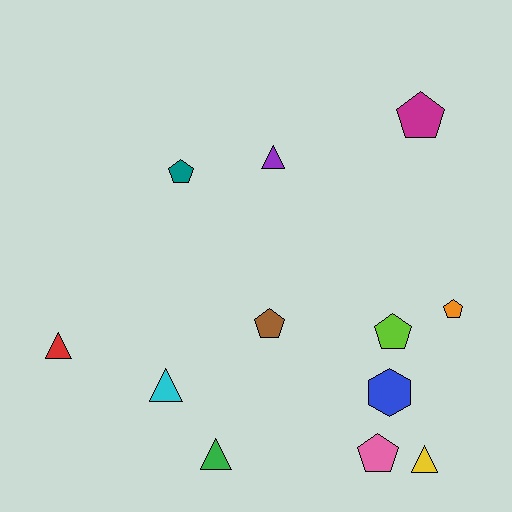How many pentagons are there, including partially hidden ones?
There are 6 pentagons.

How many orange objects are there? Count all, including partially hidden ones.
There is 1 orange object.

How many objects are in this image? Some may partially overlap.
There are 12 objects.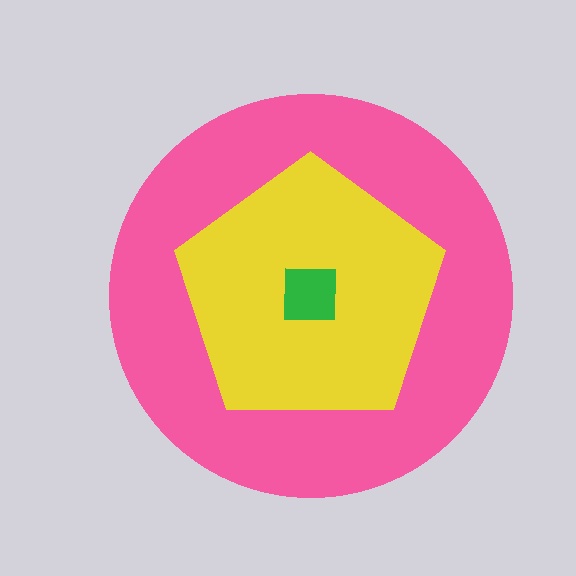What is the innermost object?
The green square.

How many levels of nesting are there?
3.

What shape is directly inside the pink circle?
The yellow pentagon.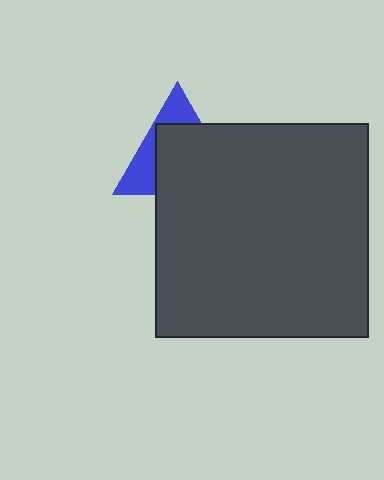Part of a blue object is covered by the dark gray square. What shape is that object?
It is a triangle.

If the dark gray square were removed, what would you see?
You would see the complete blue triangle.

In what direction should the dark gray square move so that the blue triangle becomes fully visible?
The dark gray square should move toward the lower-right. That is the shortest direction to clear the overlap and leave the blue triangle fully visible.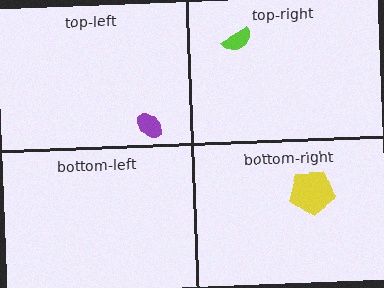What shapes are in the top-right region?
The lime semicircle.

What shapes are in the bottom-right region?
The yellow pentagon.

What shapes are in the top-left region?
The purple ellipse.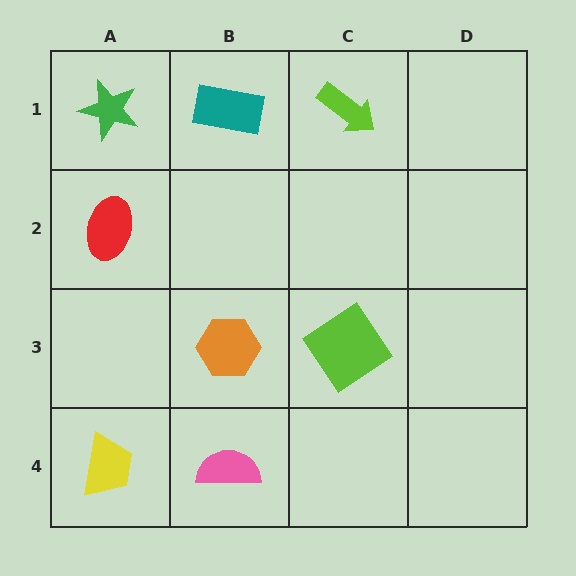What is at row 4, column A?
A yellow trapezoid.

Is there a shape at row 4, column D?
No, that cell is empty.